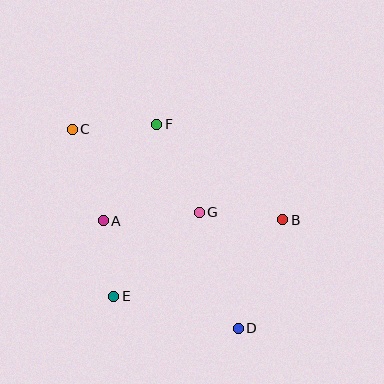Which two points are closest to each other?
Points A and E are closest to each other.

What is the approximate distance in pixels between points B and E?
The distance between B and E is approximately 185 pixels.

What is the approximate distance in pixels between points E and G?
The distance between E and G is approximately 120 pixels.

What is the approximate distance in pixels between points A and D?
The distance between A and D is approximately 172 pixels.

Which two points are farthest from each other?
Points C and D are farthest from each other.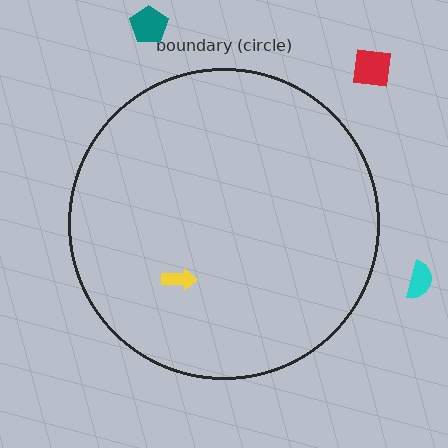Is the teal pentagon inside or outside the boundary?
Outside.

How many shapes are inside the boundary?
1 inside, 3 outside.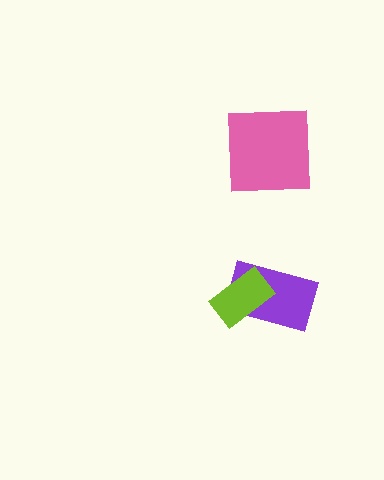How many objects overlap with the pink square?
0 objects overlap with the pink square.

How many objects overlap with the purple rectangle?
1 object overlaps with the purple rectangle.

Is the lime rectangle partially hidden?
No, no other shape covers it.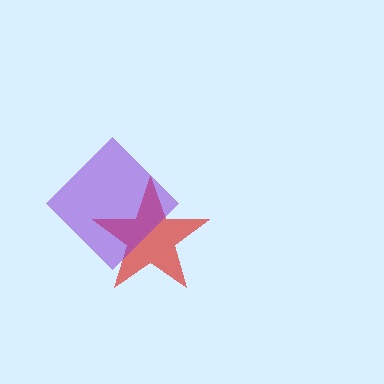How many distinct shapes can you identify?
There are 2 distinct shapes: a red star, a purple diamond.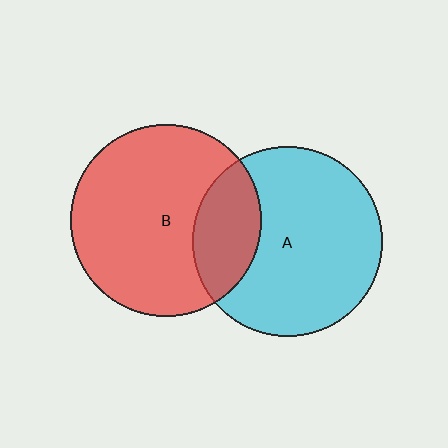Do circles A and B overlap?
Yes.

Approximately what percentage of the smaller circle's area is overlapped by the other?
Approximately 25%.